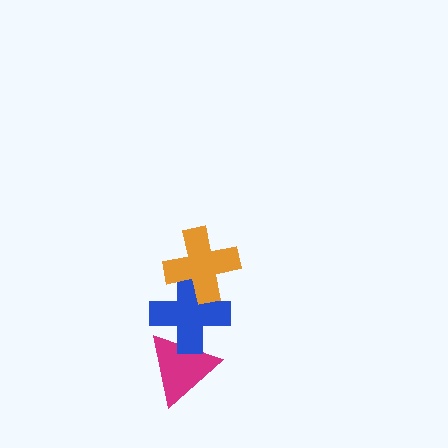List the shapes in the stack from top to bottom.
From top to bottom: the orange cross, the blue cross, the magenta triangle.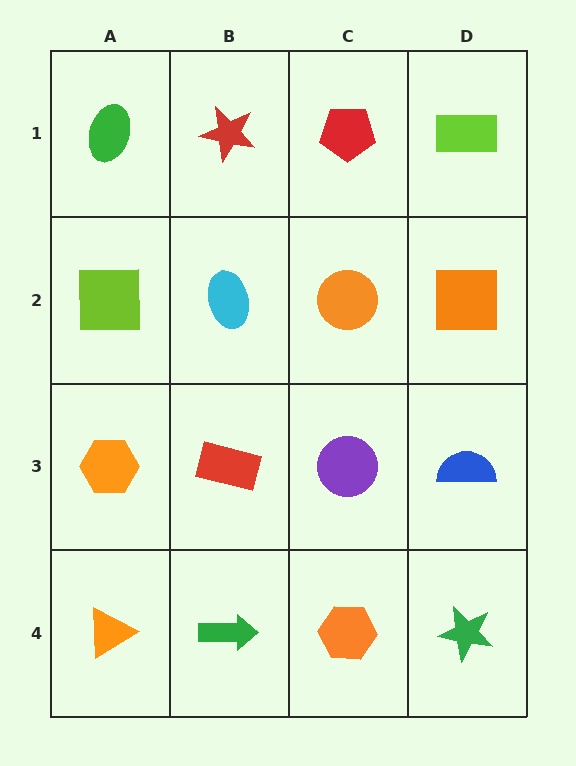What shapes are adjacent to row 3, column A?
A lime square (row 2, column A), an orange triangle (row 4, column A), a red rectangle (row 3, column B).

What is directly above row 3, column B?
A cyan ellipse.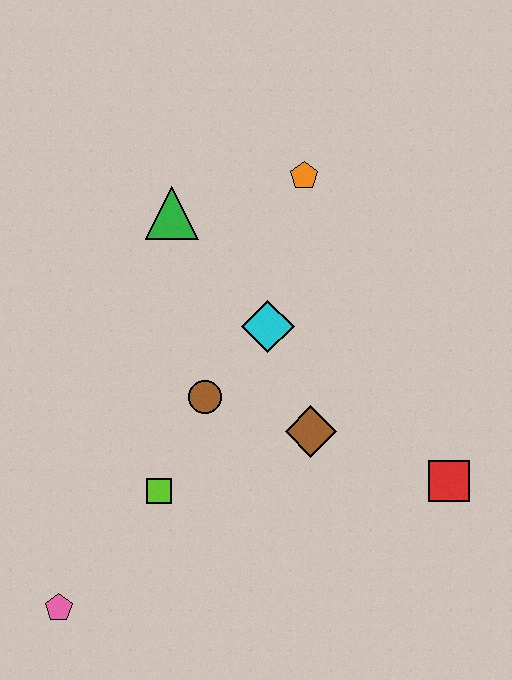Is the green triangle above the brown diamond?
Yes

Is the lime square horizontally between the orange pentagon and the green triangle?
No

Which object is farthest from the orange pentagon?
The pink pentagon is farthest from the orange pentagon.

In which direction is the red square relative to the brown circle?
The red square is to the right of the brown circle.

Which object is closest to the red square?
The brown diamond is closest to the red square.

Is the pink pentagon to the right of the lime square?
No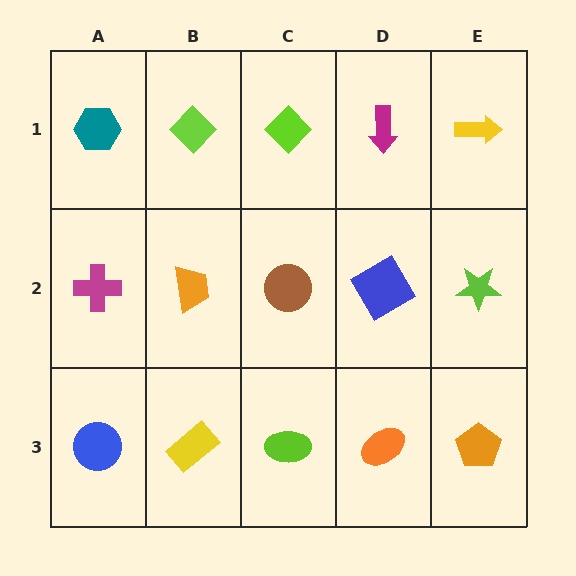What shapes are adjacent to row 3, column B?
An orange trapezoid (row 2, column B), a blue circle (row 3, column A), a lime ellipse (row 3, column C).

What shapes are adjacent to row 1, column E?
A lime star (row 2, column E), a magenta arrow (row 1, column D).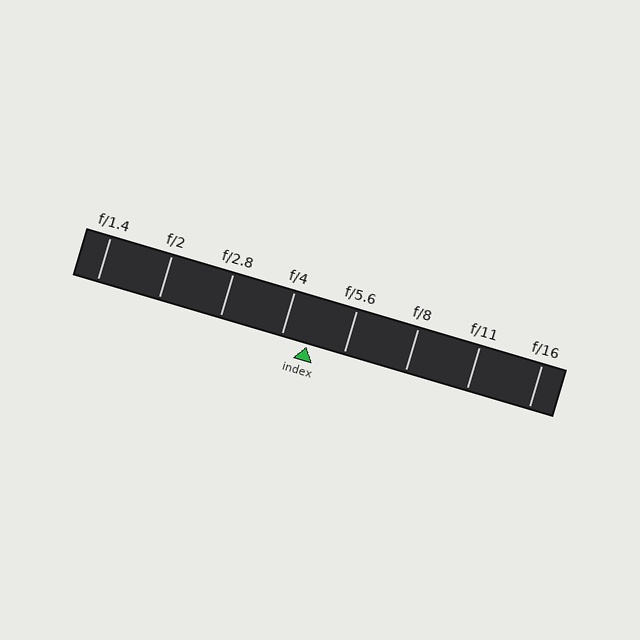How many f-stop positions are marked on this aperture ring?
There are 8 f-stop positions marked.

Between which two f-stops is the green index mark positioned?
The index mark is between f/4 and f/5.6.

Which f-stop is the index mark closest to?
The index mark is closest to f/4.